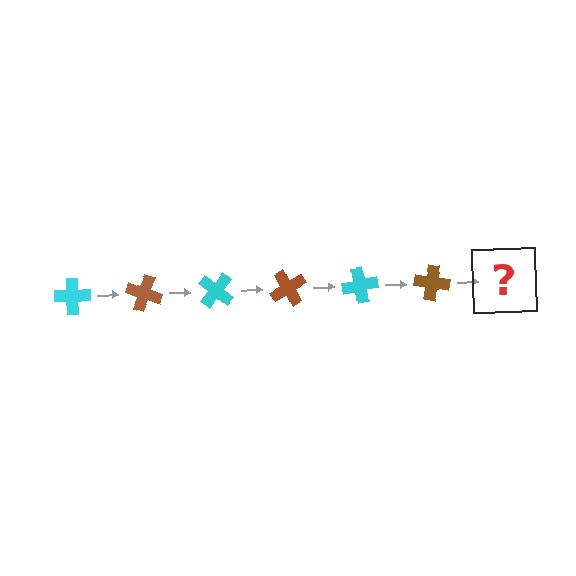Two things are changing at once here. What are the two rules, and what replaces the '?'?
The two rules are that it rotates 20 degrees each step and the color cycles through cyan and brown. The '?' should be a cyan cross, rotated 120 degrees from the start.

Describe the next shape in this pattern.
It should be a cyan cross, rotated 120 degrees from the start.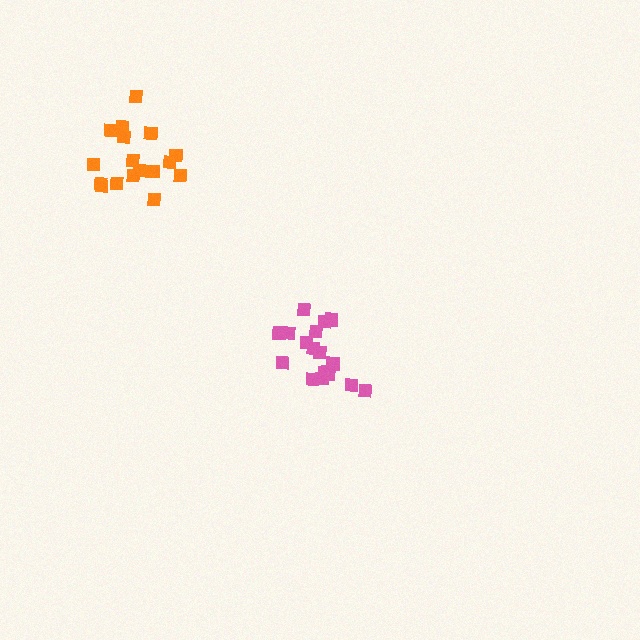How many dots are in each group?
Group 1: 19 dots, Group 2: 17 dots (36 total).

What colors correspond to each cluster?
The clusters are colored: pink, orange.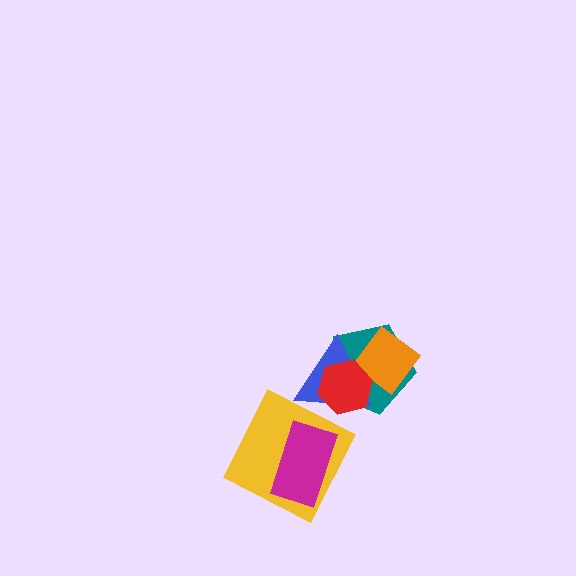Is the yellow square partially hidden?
Yes, it is partially covered by another shape.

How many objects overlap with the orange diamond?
3 objects overlap with the orange diamond.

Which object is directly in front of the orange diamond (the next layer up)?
The blue triangle is directly in front of the orange diamond.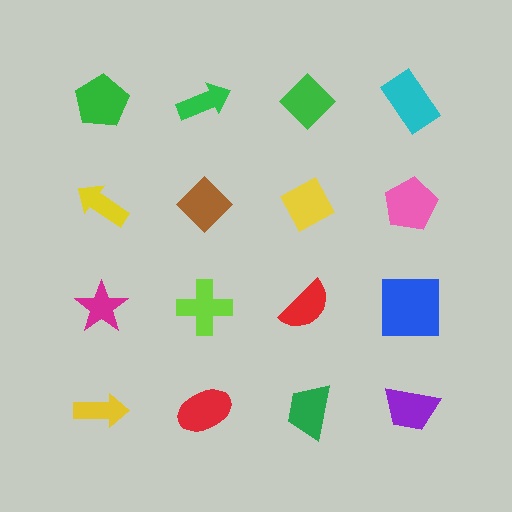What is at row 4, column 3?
A green trapezoid.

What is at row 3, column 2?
A lime cross.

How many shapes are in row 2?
4 shapes.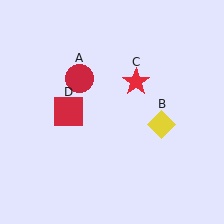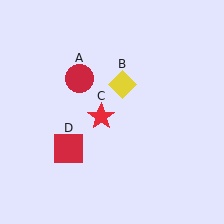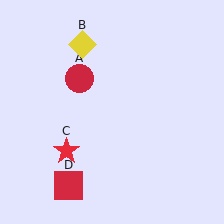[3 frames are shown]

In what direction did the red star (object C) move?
The red star (object C) moved down and to the left.